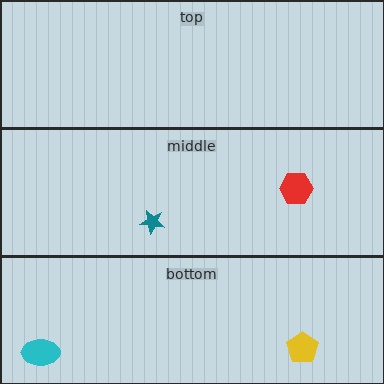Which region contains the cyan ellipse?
The bottom region.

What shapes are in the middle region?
The red hexagon, the teal star.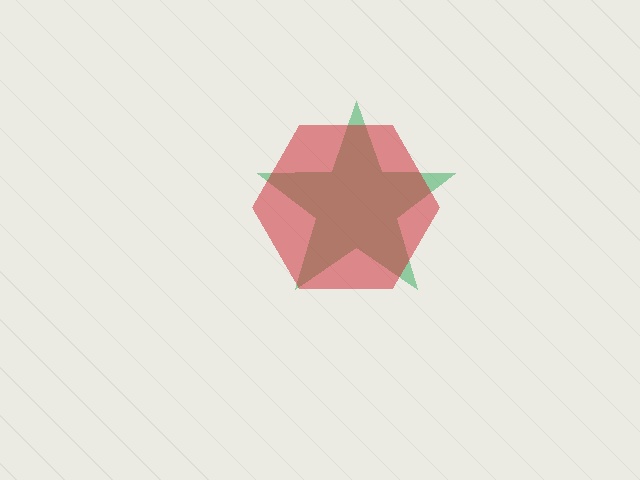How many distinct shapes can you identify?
There are 2 distinct shapes: a green star, a red hexagon.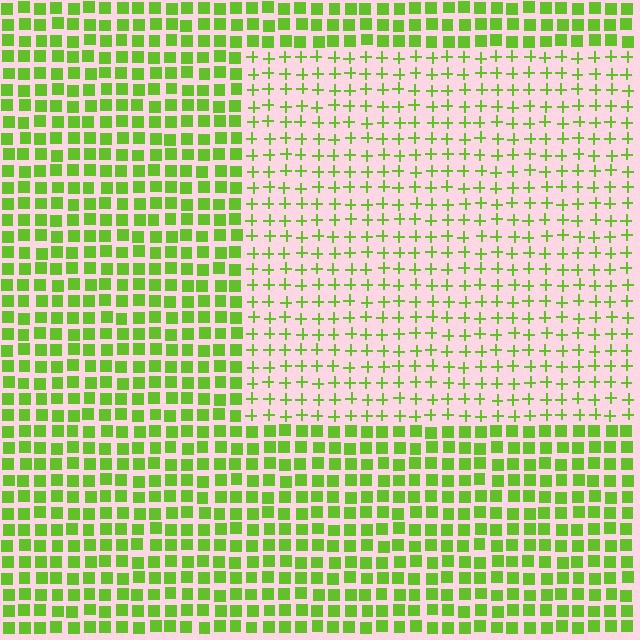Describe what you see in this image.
The image is filled with small lime elements arranged in a uniform grid. A rectangle-shaped region contains plus signs, while the surrounding area contains squares. The boundary is defined purely by the change in element shape.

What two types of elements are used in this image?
The image uses plus signs inside the rectangle region and squares outside it.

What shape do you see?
I see a rectangle.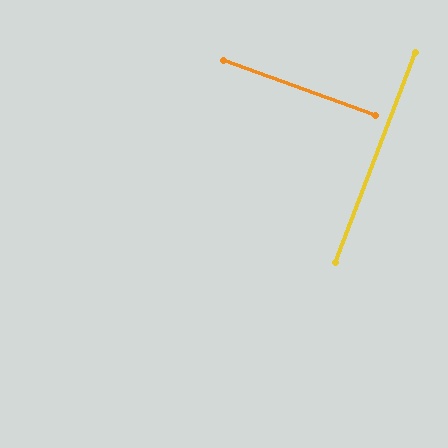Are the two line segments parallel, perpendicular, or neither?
Perpendicular — they meet at approximately 89°.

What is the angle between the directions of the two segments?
Approximately 89 degrees.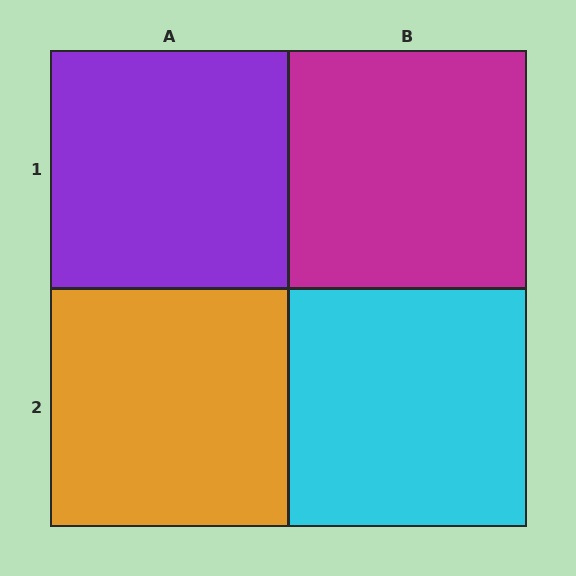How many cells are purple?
1 cell is purple.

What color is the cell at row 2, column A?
Orange.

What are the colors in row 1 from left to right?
Purple, magenta.